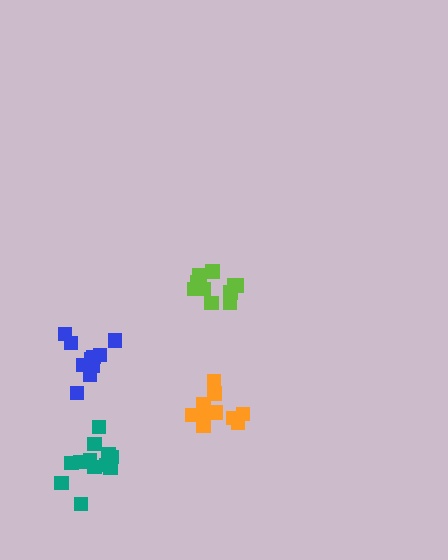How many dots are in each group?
Group 1: 10 dots, Group 2: 10 dots, Group 3: 12 dots, Group 4: 11 dots (43 total).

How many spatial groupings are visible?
There are 4 spatial groupings.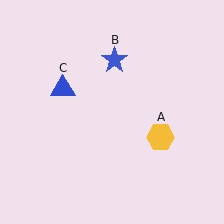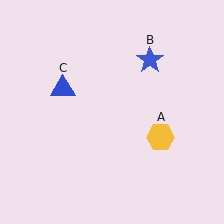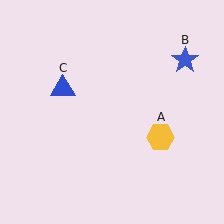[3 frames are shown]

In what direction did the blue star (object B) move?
The blue star (object B) moved right.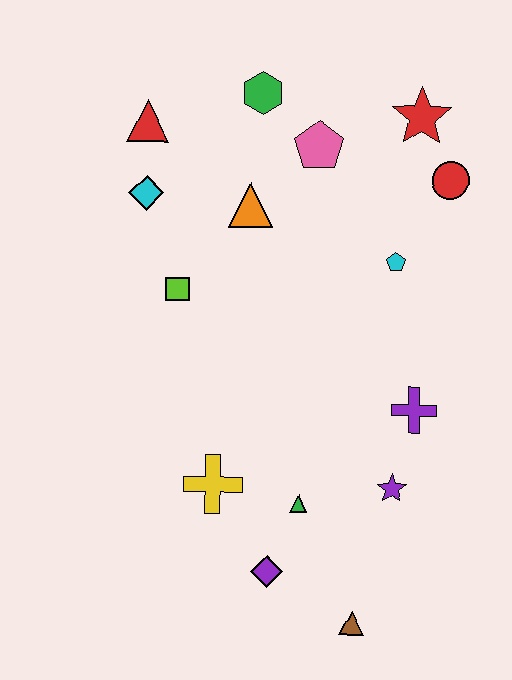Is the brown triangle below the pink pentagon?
Yes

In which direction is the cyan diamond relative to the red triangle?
The cyan diamond is below the red triangle.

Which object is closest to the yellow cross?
The green triangle is closest to the yellow cross.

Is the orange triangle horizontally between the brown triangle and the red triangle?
Yes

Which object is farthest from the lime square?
The brown triangle is farthest from the lime square.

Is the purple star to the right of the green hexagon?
Yes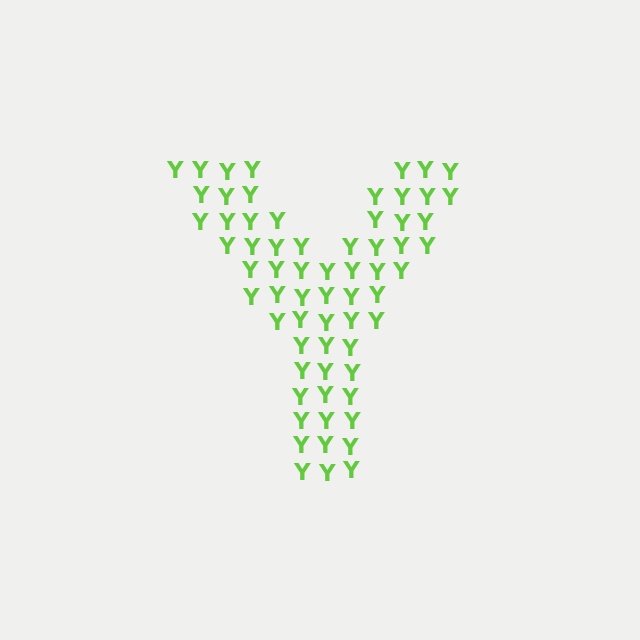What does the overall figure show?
The overall figure shows the letter Y.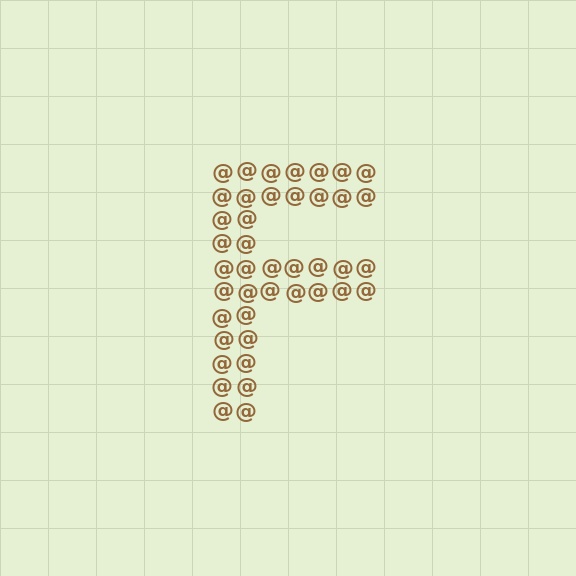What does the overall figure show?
The overall figure shows the letter F.